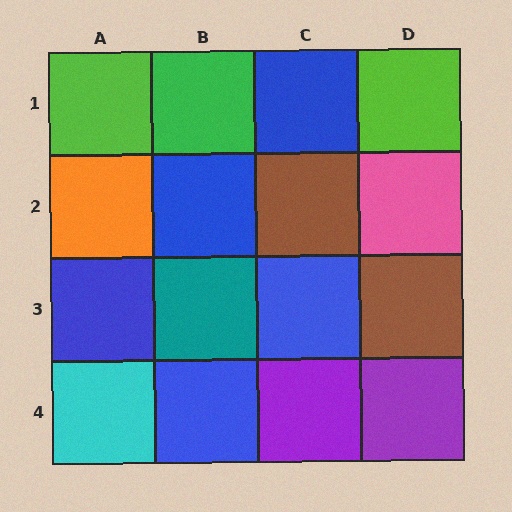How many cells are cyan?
1 cell is cyan.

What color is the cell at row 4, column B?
Blue.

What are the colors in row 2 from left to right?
Orange, blue, brown, pink.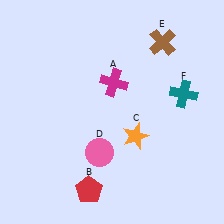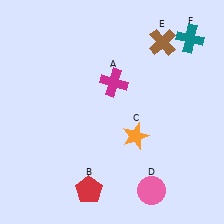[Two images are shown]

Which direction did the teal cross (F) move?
The teal cross (F) moved up.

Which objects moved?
The objects that moved are: the pink circle (D), the teal cross (F).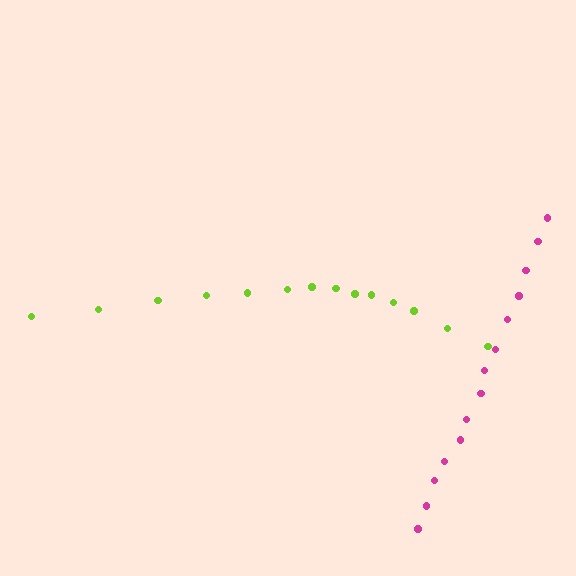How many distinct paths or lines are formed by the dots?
There are 2 distinct paths.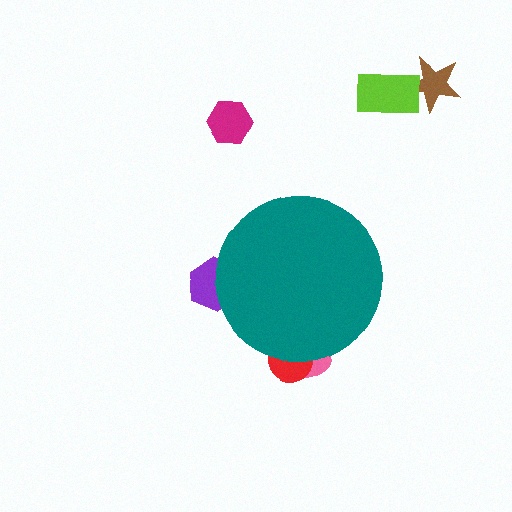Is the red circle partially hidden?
Yes, the red circle is partially hidden behind the teal circle.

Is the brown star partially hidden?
No, the brown star is fully visible.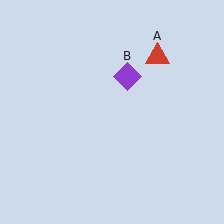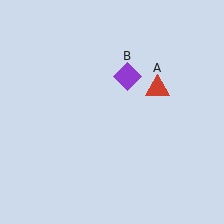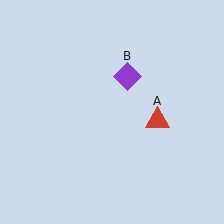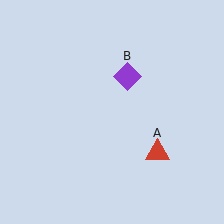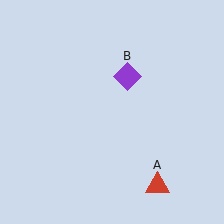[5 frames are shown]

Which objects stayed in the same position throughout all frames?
Purple diamond (object B) remained stationary.